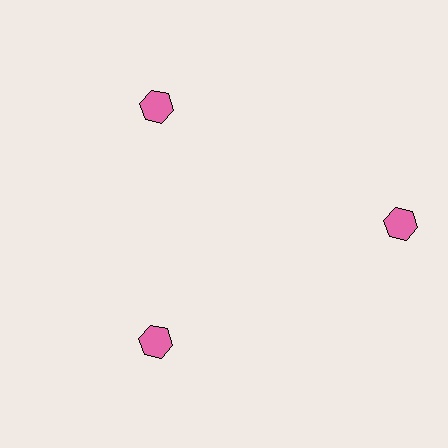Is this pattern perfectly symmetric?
No. The 3 pink hexagons are arranged in a ring, but one element near the 3 o'clock position is pushed outward from the center, breaking the 3-fold rotational symmetry.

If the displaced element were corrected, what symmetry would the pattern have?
It would have 3-fold rotational symmetry — the pattern would map onto itself every 120 degrees.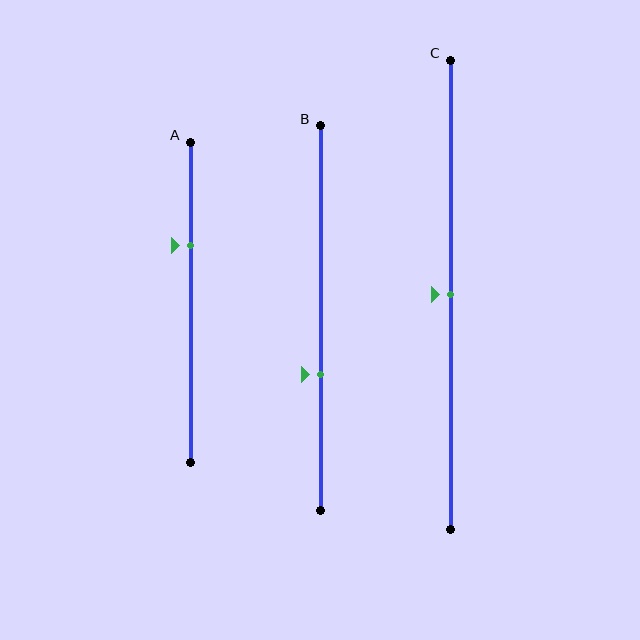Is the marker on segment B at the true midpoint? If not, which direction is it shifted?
No, the marker on segment B is shifted downward by about 14% of the segment length.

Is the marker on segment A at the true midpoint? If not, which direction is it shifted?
No, the marker on segment A is shifted upward by about 18% of the segment length.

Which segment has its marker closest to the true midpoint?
Segment C has its marker closest to the true midpoint.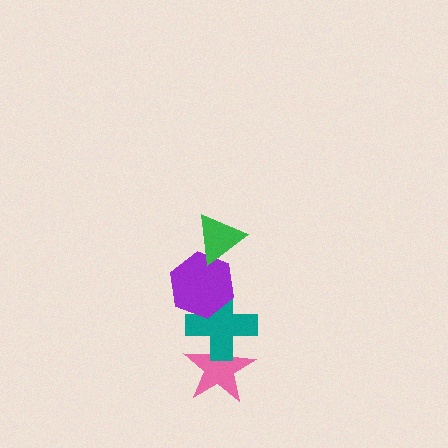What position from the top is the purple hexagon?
The purple hexagon is 2nd from the top.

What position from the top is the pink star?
The pink star is 4th from the top.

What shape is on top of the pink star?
The teal cross is on top of the pink star.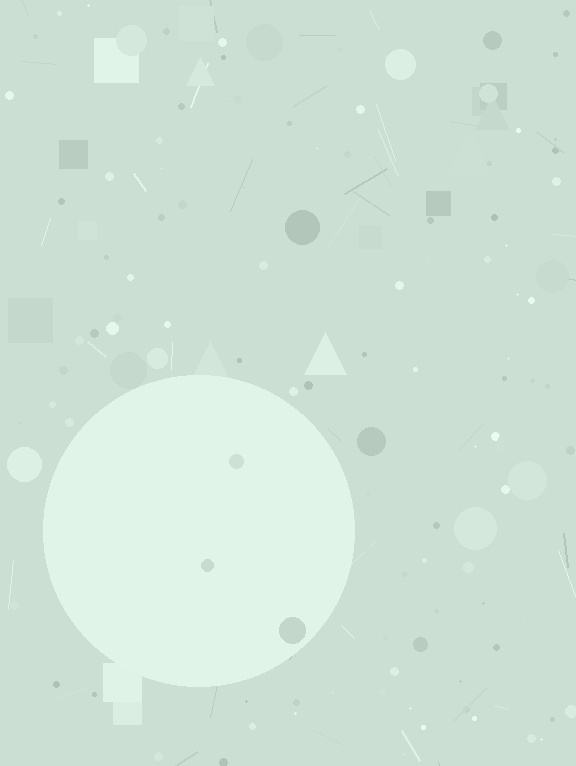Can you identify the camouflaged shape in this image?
The camouflaged shape is a circle.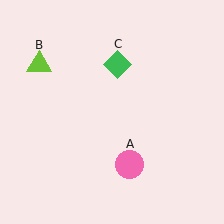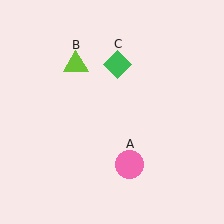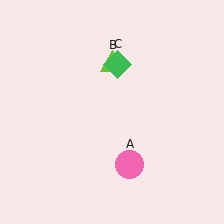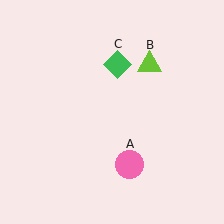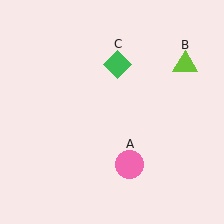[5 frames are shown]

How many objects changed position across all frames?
1 object changed position: lime triangle (object B).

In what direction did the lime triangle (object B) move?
The lime triangle (object B) moved right.